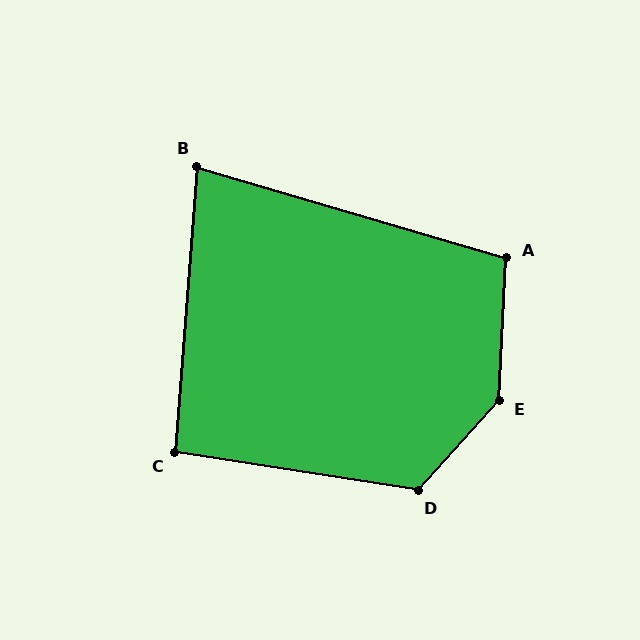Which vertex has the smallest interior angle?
B, at approximately 78 degrees.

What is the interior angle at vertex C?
Approximately 94 degrees (approximately right).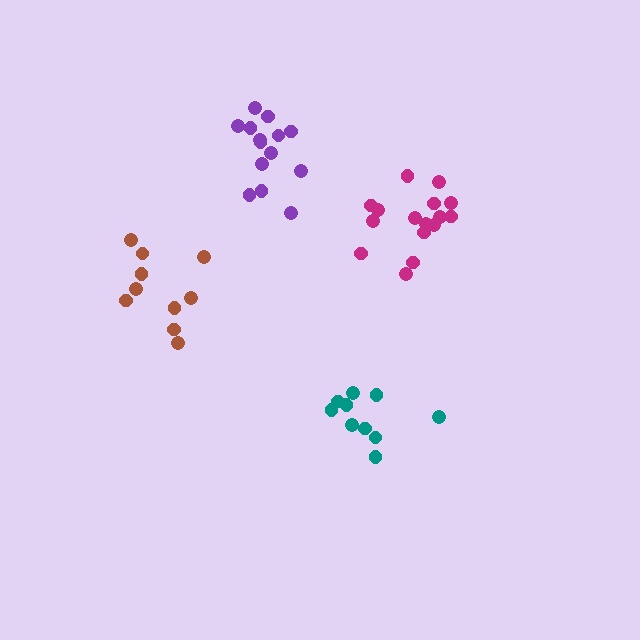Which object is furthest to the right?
The magenta cluster is rightmost.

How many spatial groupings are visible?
There are 4 spatial groupings.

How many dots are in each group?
Group 1: 10 dots, Group 2: 10 dots, Group 3: 14 dots, Group 4: 16 dots (50 total).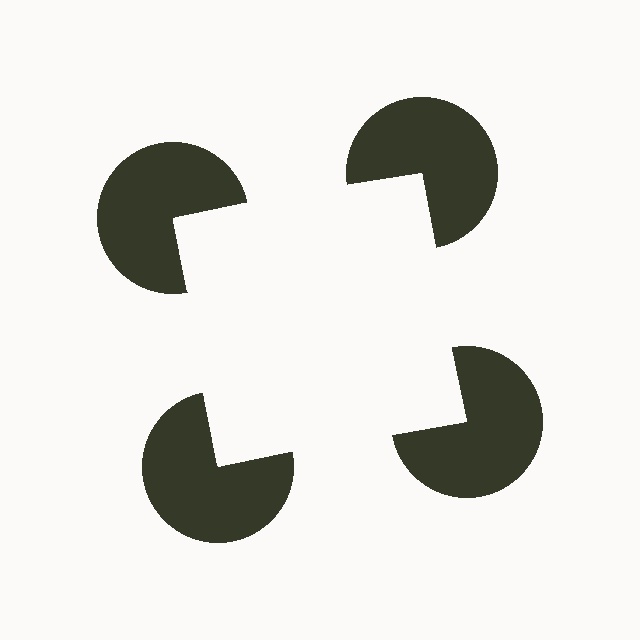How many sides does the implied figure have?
4 sides.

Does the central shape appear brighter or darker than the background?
It typically appears slightly brighter than the background, even though no actual brightness change is drawn.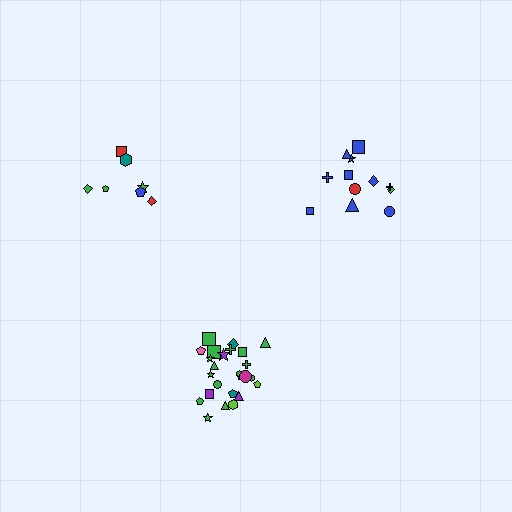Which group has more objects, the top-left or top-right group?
The top-right group.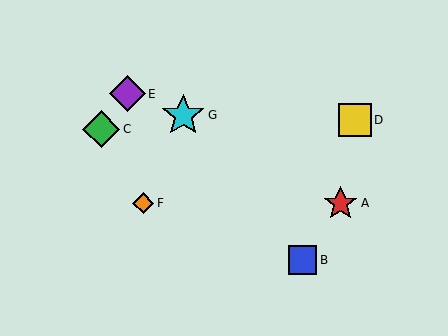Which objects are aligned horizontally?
Objects A, F are aligned horizontally.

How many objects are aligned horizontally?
2 objects (A, F) are aligned horizontally.